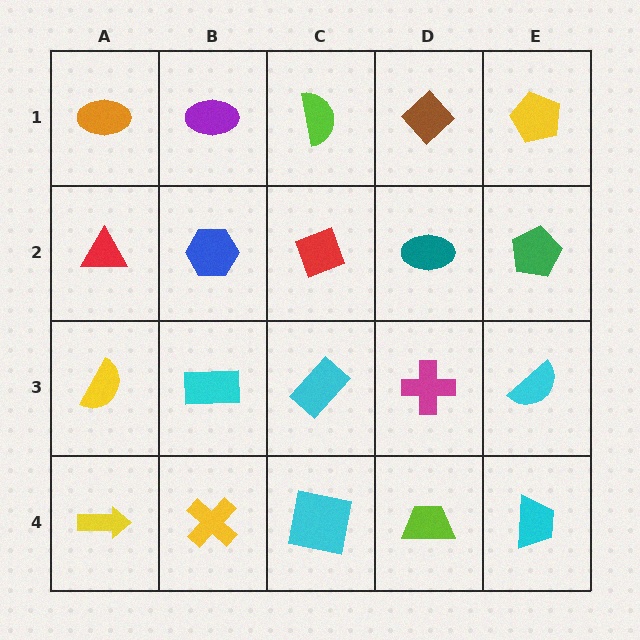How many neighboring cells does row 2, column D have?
4.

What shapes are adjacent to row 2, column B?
A purple ellipse (row 1, column B), a cyan rectangle (row 3, column B), a red triangle (row 2, column A), a red diamond (row 2, column C).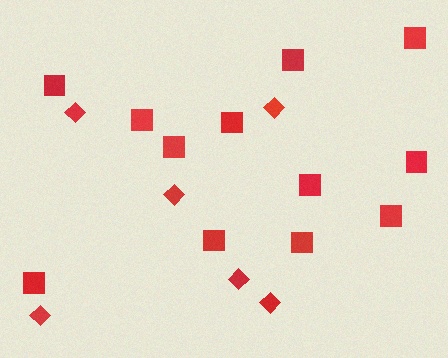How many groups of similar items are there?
There are 2 groups: one group of diamonds (6) and one group of squares (12).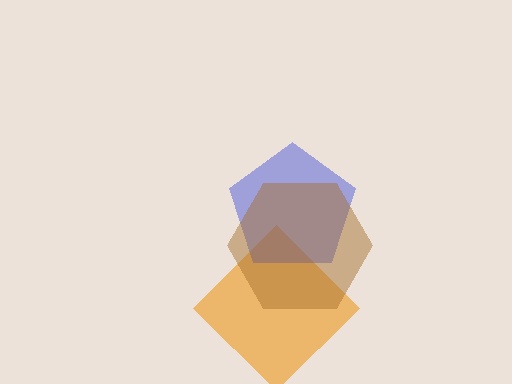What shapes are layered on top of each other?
The layered shapes are: an orange diamond, a blue pentagon, a brown hexagon.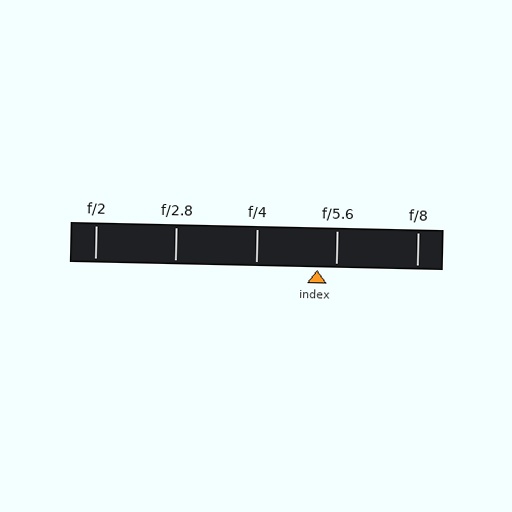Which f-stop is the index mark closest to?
The index mark is closest to f/5.6.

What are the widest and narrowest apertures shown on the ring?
The widest aperture shown is f/2 and the narrowest is f/8.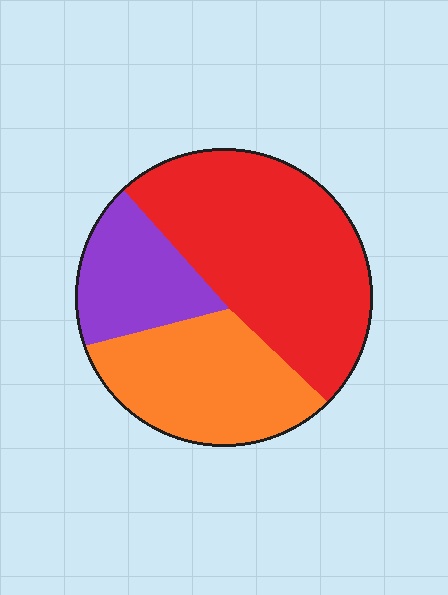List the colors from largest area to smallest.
From largest to smallest: red, orange, purple.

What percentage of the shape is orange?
Orange covers about 30% of the shape.